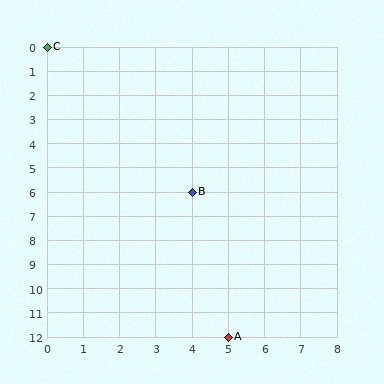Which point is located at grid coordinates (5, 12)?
Point A is at (5, 12).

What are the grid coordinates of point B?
Point B is at grid coordinates (4, 6).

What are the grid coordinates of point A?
Point A is at grid coordinates (5, 12).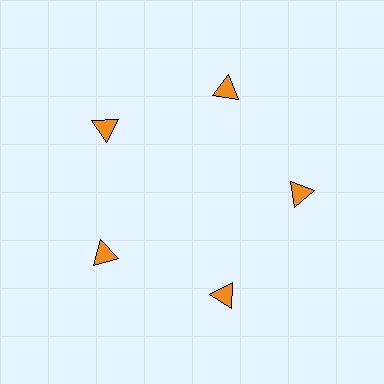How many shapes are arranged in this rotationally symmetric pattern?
There are 5 shapes, arranged in 5 groups of 1.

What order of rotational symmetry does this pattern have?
This pattern has 5-fold rotational symmetry.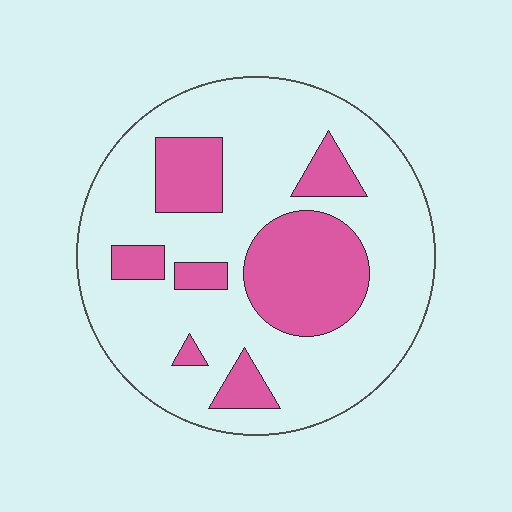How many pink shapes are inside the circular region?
7.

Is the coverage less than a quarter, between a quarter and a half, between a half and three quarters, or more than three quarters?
Between a quarter and a half.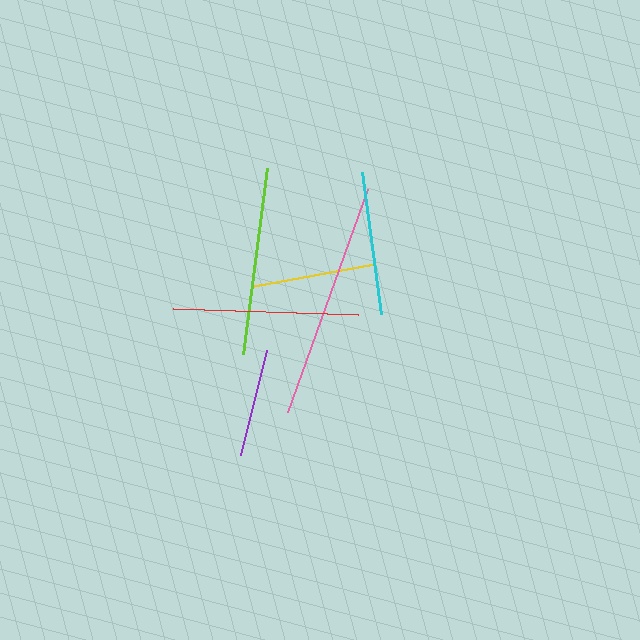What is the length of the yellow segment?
The yellow segment is approximately 122 pixels long.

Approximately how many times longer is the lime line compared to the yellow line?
The lime line is approximately 1.5 times the length of the yellow line.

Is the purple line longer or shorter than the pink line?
The pink line is longer than the purple line.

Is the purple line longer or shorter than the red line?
The red line is longer than the purple line.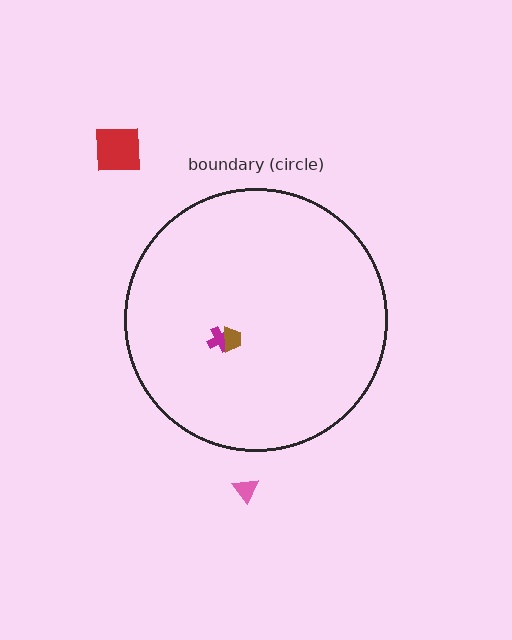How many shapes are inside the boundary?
2 inside, 2 outside.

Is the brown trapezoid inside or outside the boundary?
Inside.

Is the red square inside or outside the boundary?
Outside.